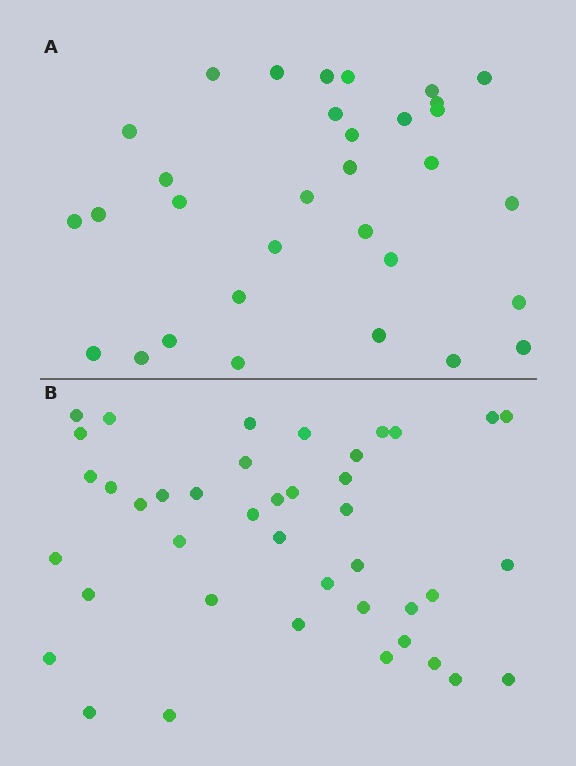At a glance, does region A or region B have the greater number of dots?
Region B (the bottom region) has more dots.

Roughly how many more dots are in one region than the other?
Region B has roughly 8 or so more dots than region A.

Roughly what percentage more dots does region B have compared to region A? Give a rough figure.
About 30% more.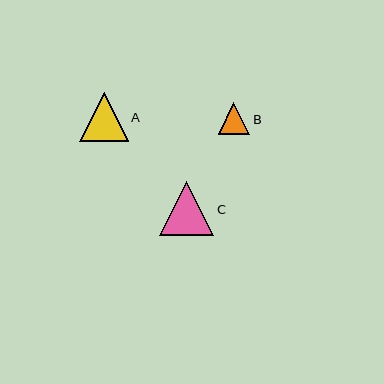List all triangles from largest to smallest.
From largest to smallest: C, A, B.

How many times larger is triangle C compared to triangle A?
Triangle C is approximately 1.1 times the size of triangle A.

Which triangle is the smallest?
Triangle B is the smallest with a size of approximately 32 pixels.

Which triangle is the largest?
Triangle C is the largest with a size of approximately 54 pixels.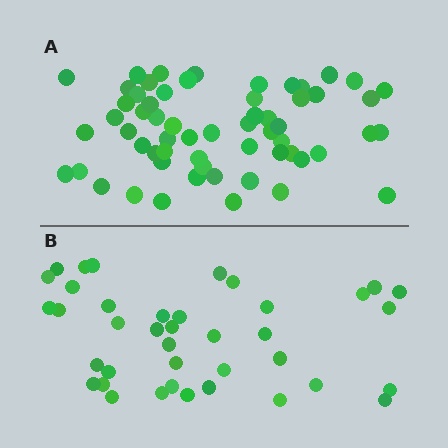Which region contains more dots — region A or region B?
Region A (the top region) has more dots.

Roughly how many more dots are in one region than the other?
Region A has approximately 20 more dots than region B.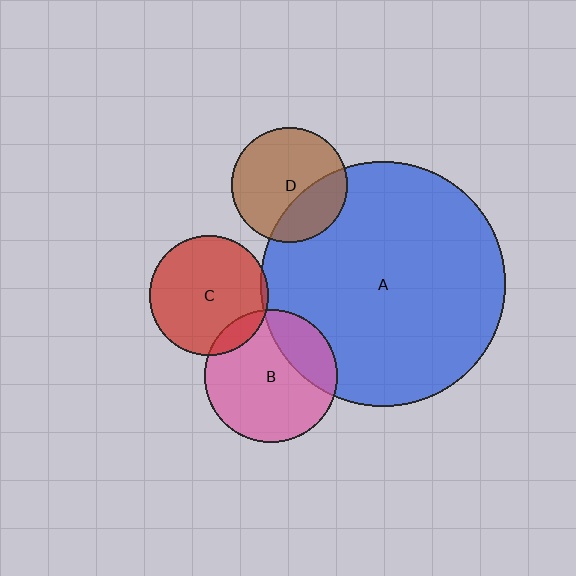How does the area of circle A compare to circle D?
Approximately 4.5 times.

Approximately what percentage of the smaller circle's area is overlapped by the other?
Approximately 30%.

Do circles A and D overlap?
Yes.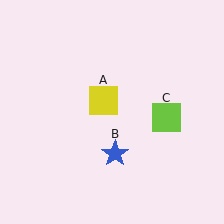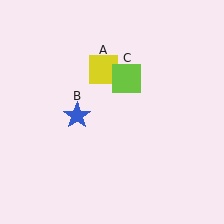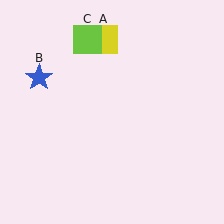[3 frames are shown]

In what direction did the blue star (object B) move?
The blue star (object B) moved up and to the left.